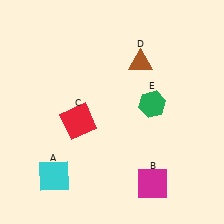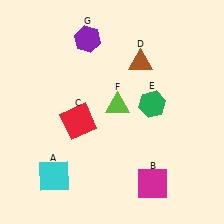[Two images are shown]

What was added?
A lime triangle (F), a purple hexagon (G) were added in Image 2.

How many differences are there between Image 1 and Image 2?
There are 2 differences between the two images.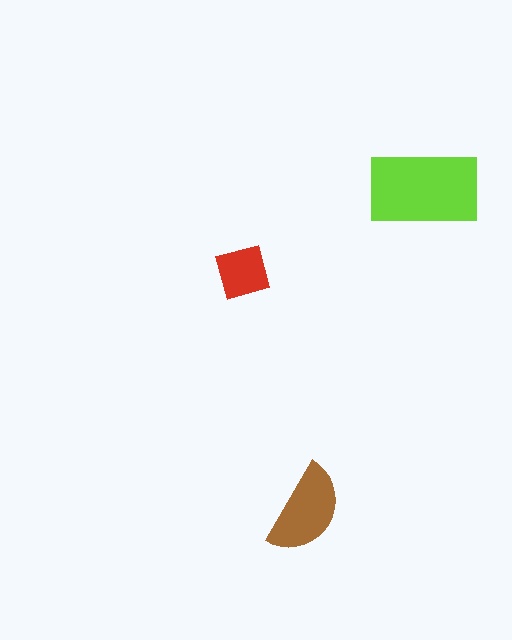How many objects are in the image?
There are 3 objects in the image.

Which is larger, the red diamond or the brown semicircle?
The brown semicircle.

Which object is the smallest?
The red diamond.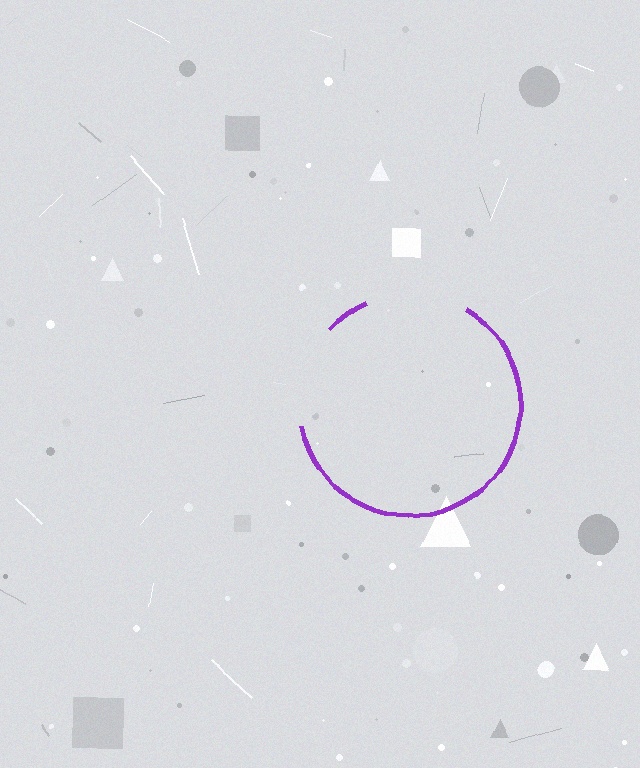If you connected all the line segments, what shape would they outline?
They would outline a circle.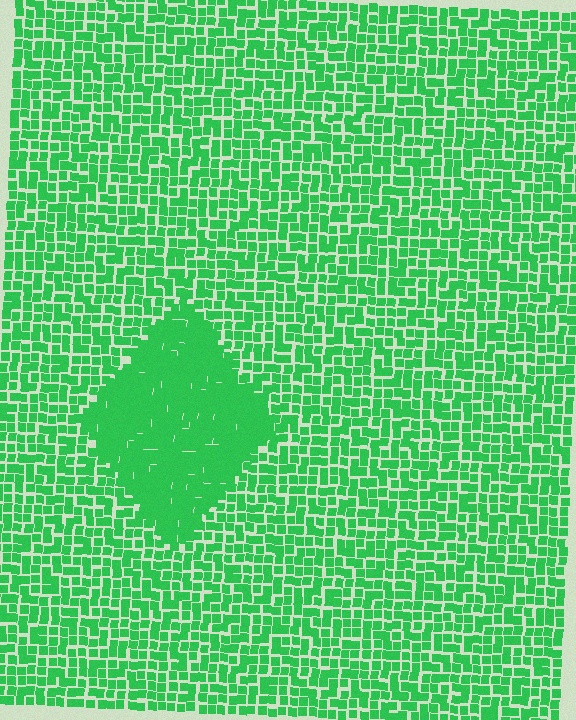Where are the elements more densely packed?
The elements are more densely packed inside the diamond boundary.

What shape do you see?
I see a diamond.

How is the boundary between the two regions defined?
The boundary is defined by a change in element density (approximately 1.7x ratio). All elements are the same color, size, and shape.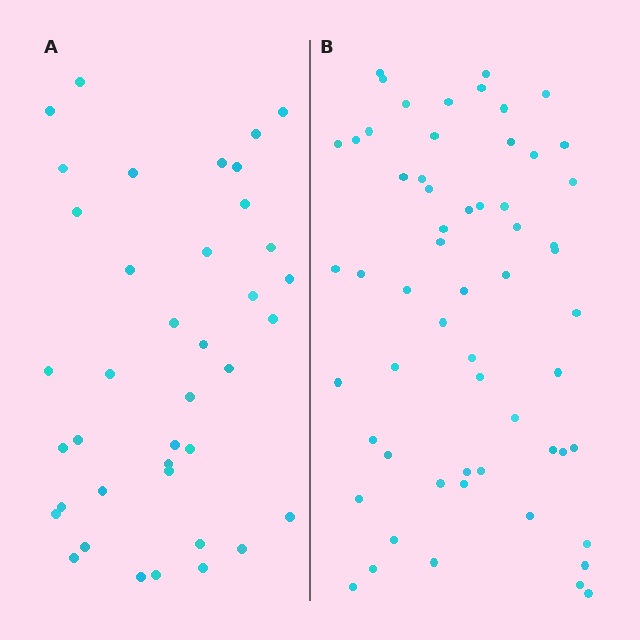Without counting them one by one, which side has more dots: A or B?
Region B (the right region) has more dots.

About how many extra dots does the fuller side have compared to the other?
Region B has approximately 20 more dots than region A.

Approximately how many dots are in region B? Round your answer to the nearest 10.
About 60 dots. (The exact count is 59, which rounds to 60.)